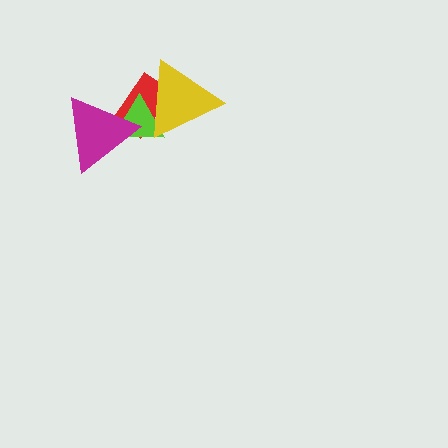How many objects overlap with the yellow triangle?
2 objects overlap with the yellow triangle.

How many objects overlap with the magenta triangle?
2 objects overlap with the magenta triangle.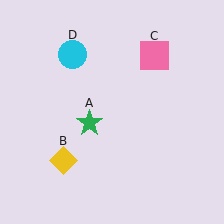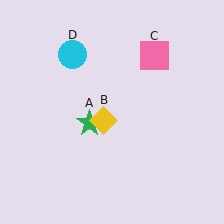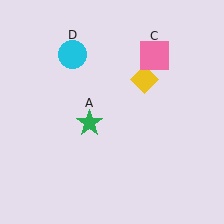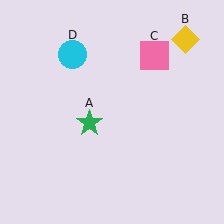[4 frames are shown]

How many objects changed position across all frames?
1 object changed position: yellow diamond (object B).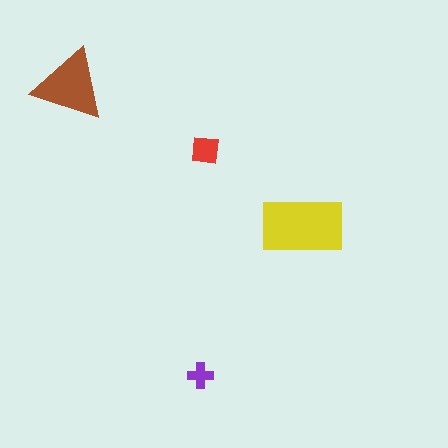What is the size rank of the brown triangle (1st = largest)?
2nd.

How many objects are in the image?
There are 4 objects in the image.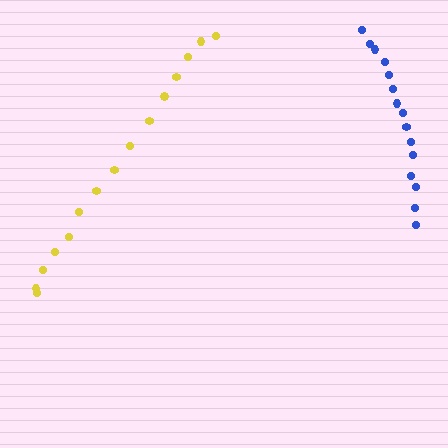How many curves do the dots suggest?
There are 2 distinct paths.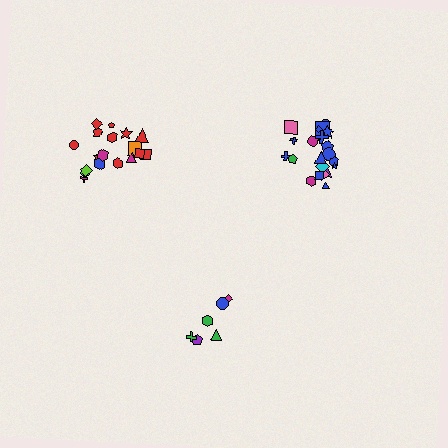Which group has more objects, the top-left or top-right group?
The top-right group.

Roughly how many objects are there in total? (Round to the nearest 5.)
Roughly 45 objects in total.